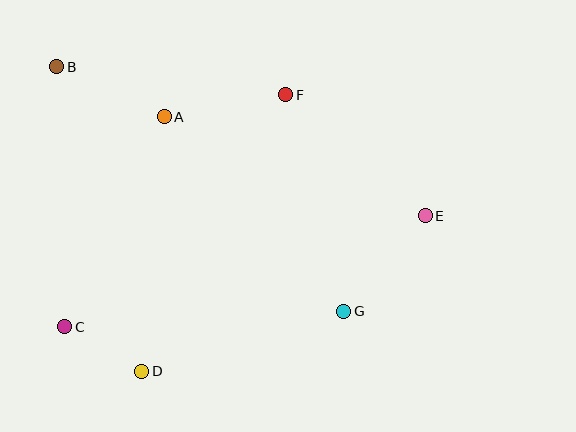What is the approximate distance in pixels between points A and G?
The distance between A and G is approximately 264 pixels.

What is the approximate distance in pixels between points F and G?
The distance between F and G is approximately 224 pixels.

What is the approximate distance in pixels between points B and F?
The distance between B and F is approximately 231 pixels.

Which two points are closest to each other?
Points C and D are closest to each other.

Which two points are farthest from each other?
Points B and E are farthest from each other.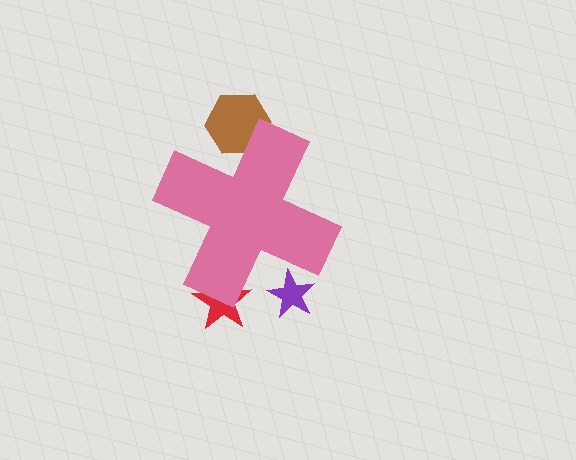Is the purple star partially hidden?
Yes, the purple star is partially hidden behind the pink cross.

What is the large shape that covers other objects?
A pink cross.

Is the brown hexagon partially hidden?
Yes, the brown hexagon is partially hidden behind the pink cross.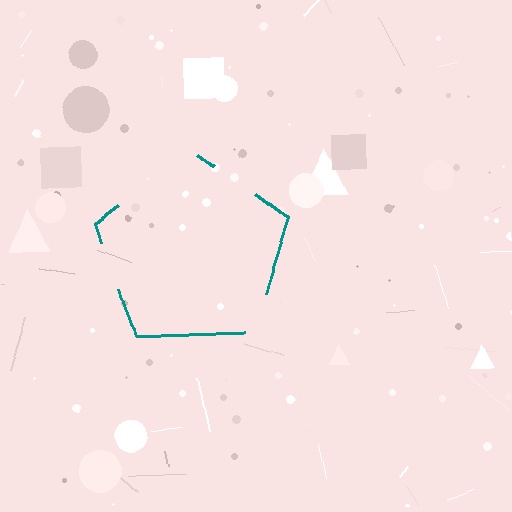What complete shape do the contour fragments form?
The contour fragments form a pentagon.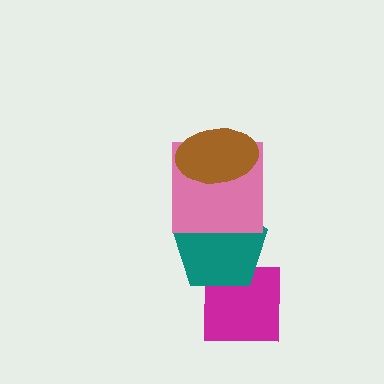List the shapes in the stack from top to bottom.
From top to bottom: the brown ellipse, the pink square, the teal pentagon, the magenta square.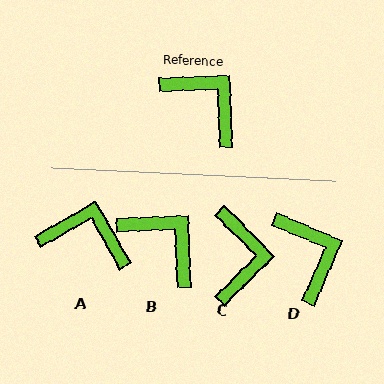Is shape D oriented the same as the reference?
No, it is off by about 26 degrees.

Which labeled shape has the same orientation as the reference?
B.